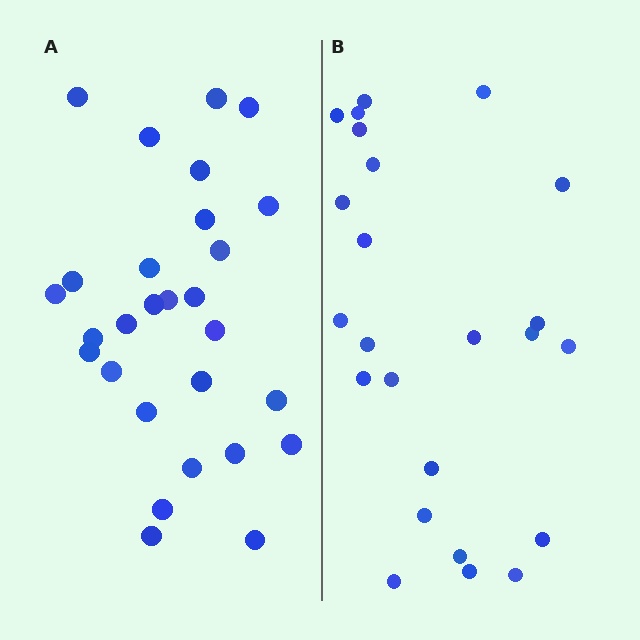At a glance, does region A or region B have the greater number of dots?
Region A (the left region) has more dots.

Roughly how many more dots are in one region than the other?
Region A has about 4 more dots than region B.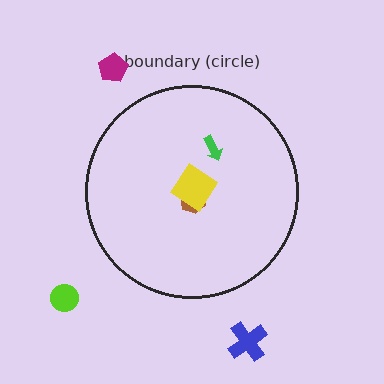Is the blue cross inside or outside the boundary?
Outside.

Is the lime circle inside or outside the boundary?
Outside.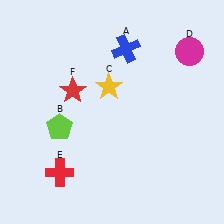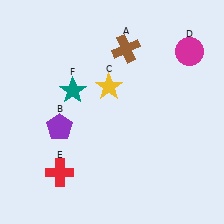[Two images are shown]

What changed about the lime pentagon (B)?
In Image 1, B is lime. In Image 2, it changed to purple.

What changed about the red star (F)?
In Image 1, F is red. In Image 2, it changed to teal.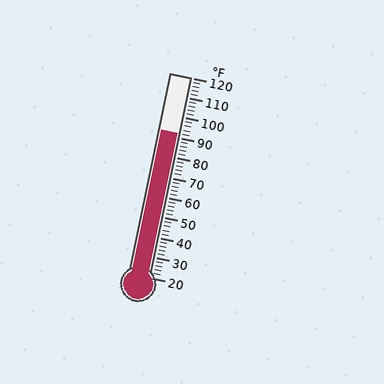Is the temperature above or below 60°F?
The temperature is above 60°F.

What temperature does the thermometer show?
The thermometer shows approximately 92°F.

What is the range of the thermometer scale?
The thermometer scale ranges from 20°F to 120°F.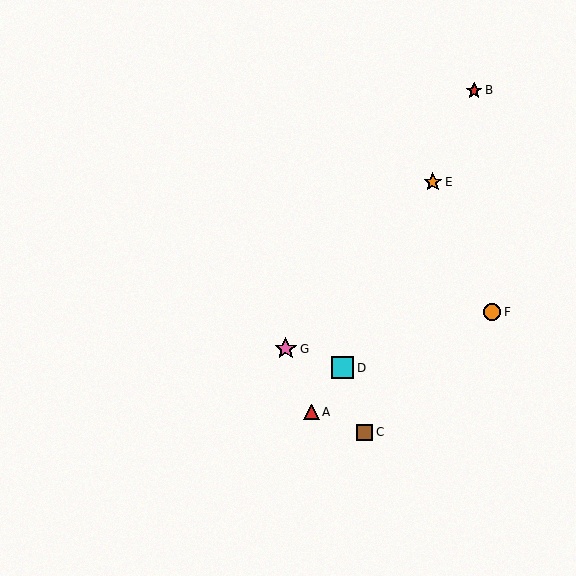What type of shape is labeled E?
Shape E is an orange star.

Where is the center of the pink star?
The center of the pink star is at (286, 349).